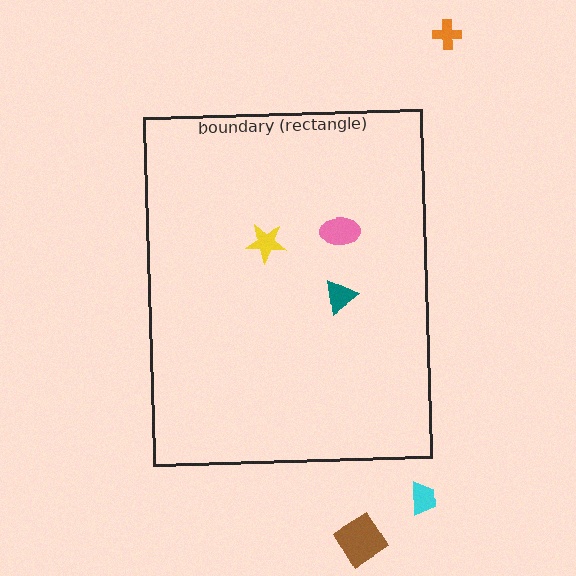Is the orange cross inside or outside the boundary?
Outside.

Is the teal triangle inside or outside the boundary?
Inside.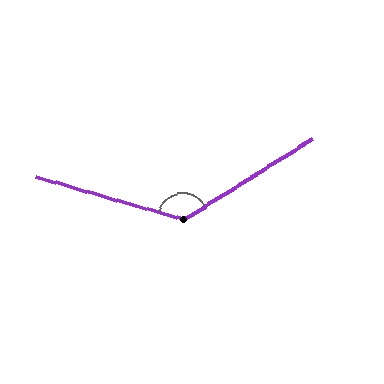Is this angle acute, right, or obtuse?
It is obtuse.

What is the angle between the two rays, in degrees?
Approximately 132 degrees.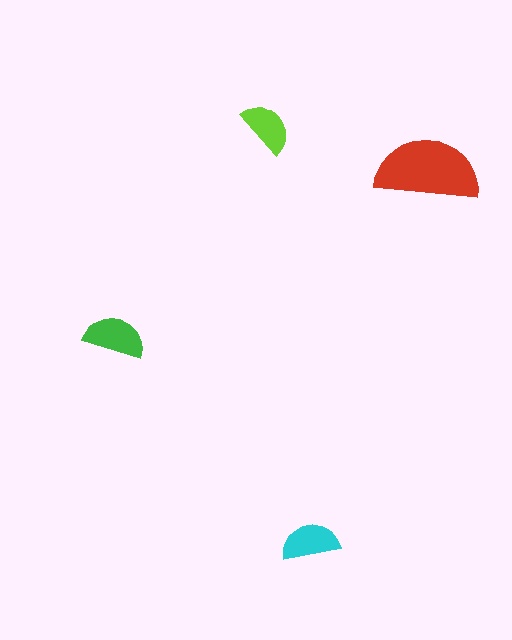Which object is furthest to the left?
The green semicircle is leftmost.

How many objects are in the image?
There are 4 objects in the image.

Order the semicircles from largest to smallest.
the red one, the green one, the cyan one, the lime one.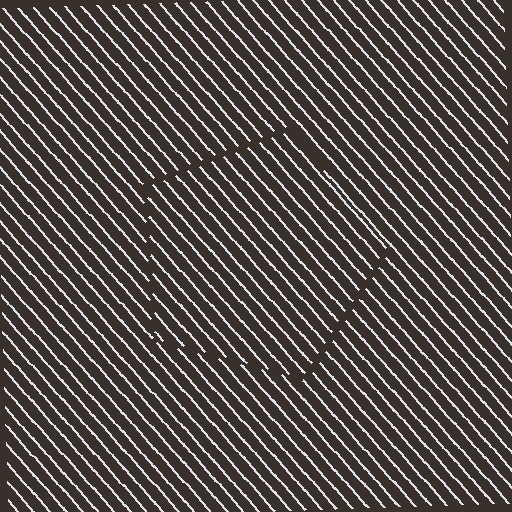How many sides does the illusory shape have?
5 sides — the line-ends trace a pentagon.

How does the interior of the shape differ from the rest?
The interior of the shape contains the same grating, shifted by half a period — the contour is defined by the phase discontinuity where line-ends from the inner and outer gratings abut.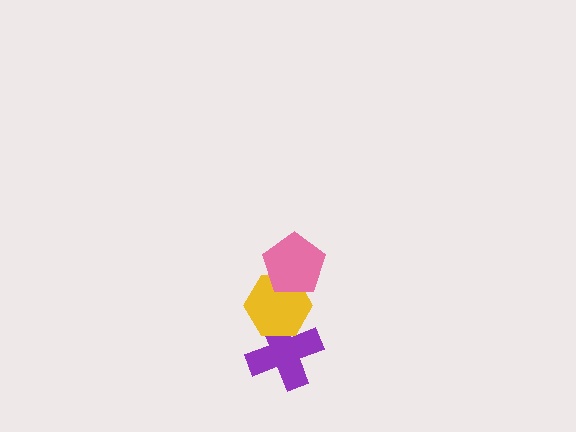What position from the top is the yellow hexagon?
The yellow hexagon is 2nd from the top.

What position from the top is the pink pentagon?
The pink pentagon is 1st from the top.